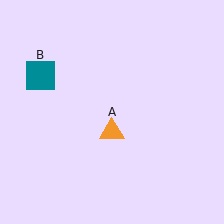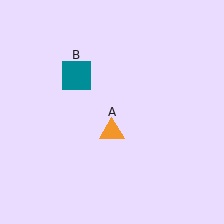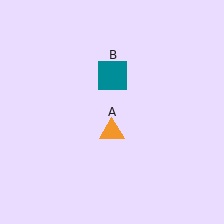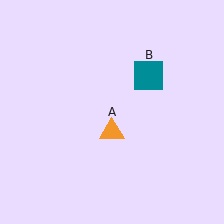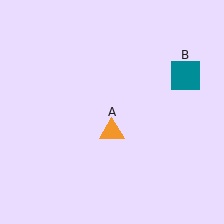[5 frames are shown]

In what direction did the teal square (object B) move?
The teal square (object B) moved right.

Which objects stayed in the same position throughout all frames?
Orange triangle (object A) remained stationary.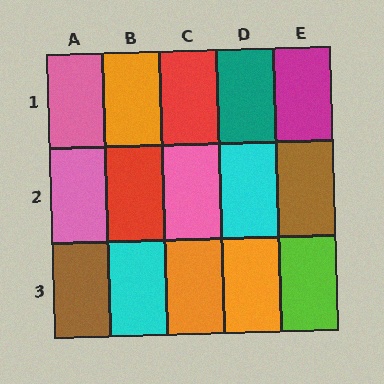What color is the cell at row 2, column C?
Pink.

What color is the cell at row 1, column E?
Magenta.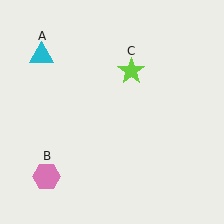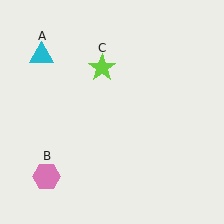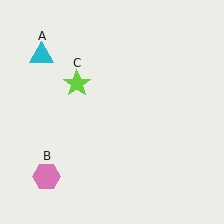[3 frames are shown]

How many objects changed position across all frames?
1 object changed position: lime star (object C).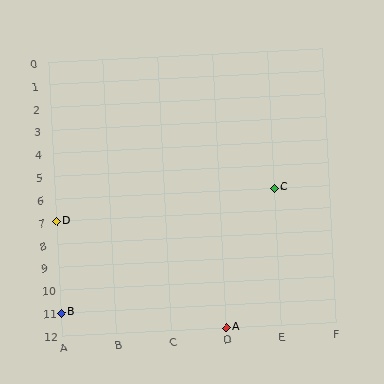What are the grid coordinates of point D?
Point D is at grid coordinates (A, 7).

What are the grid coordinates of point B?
Point B is at grid coordinates (A, 11).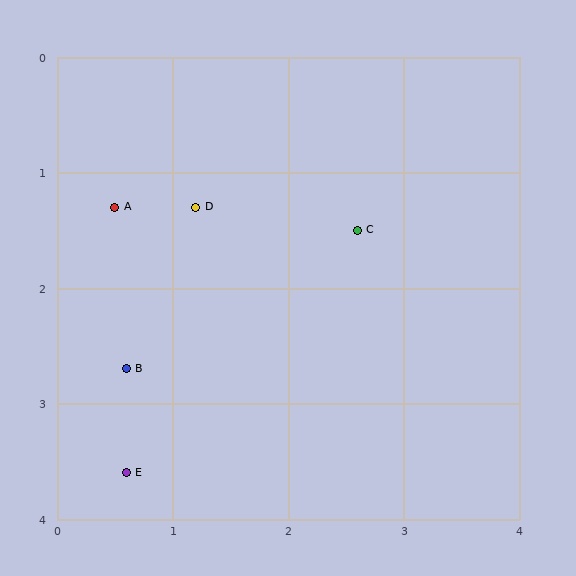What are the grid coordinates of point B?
Point B is at approximately (0.6, 2.7).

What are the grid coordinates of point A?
Point A is at approximately (0.5, 1.3).